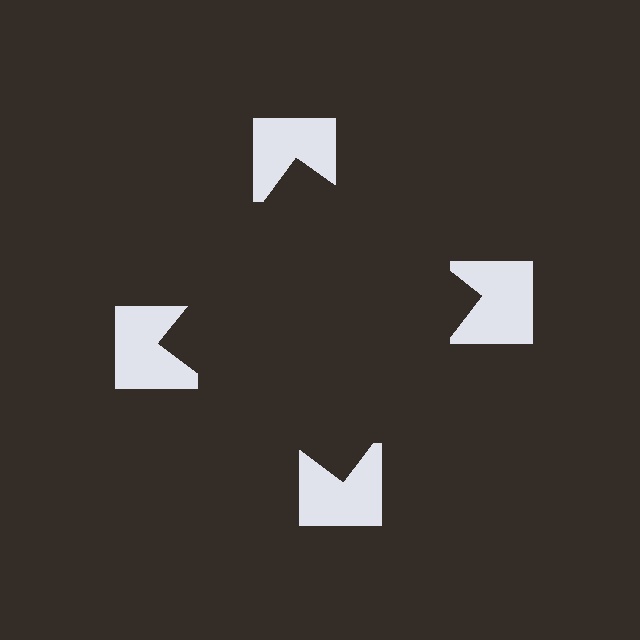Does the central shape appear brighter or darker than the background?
It typically appears slightly darker than the background, even though no actual brightness change is drawn.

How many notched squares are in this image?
There are 4 — one at each vertex of the illusory square.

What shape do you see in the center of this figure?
An illusory square — its edges are inferred from the aligned wedge cuts in the notched squares, not physically drawn.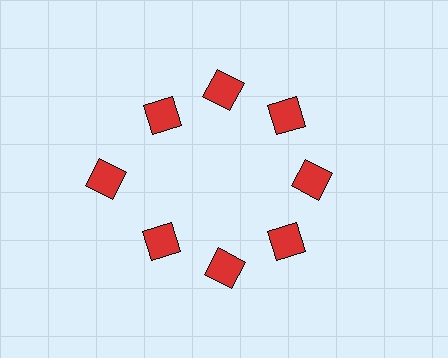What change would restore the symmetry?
The symmetry would be restored by moving it inward, back onto the ring so that all 8 squares sit at equal angles and equal distance from the center.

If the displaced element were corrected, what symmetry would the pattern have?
It would have 8-fold rotational symmetry — the pattern would map onto itself every 45 degrees.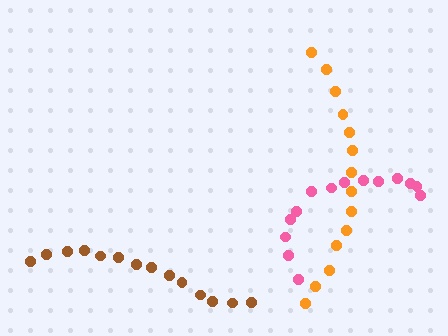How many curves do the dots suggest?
There are 3 distinct paths.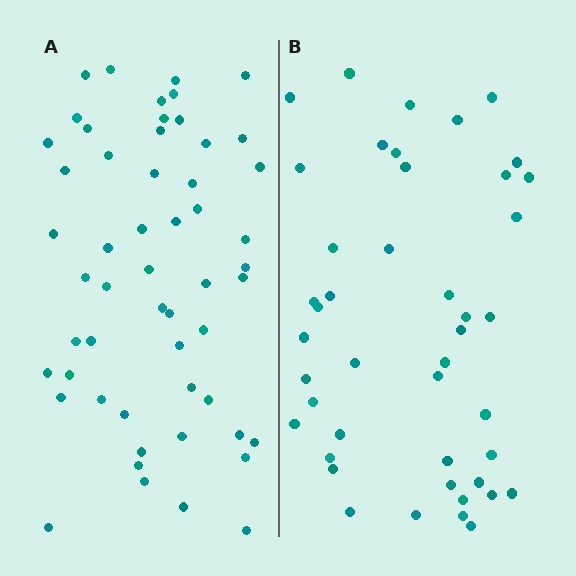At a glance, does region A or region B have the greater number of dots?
Region A (the left region) has more dots.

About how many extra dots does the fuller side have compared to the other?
Region A has roughly 10 or so more dots than region B.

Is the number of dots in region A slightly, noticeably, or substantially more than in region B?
Region A has only slightly more — the two regions are fairly close. The ratio is roughly 1.2 to 1.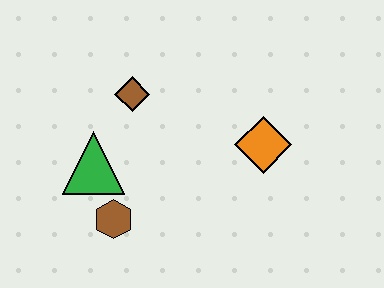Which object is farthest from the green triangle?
The orange diamond is farthest from the green triangle.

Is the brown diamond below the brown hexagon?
No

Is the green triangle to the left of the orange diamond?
Yes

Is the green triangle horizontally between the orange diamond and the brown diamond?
No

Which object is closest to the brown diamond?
The green triangle is closest to the brown diamond.